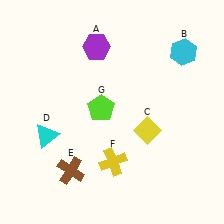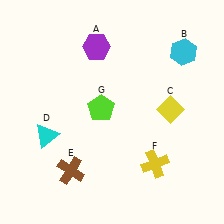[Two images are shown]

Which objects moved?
The objects that moved are: the yellow diamond (C), the yellow cross (F).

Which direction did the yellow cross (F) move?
The yellow cross (F) moved right.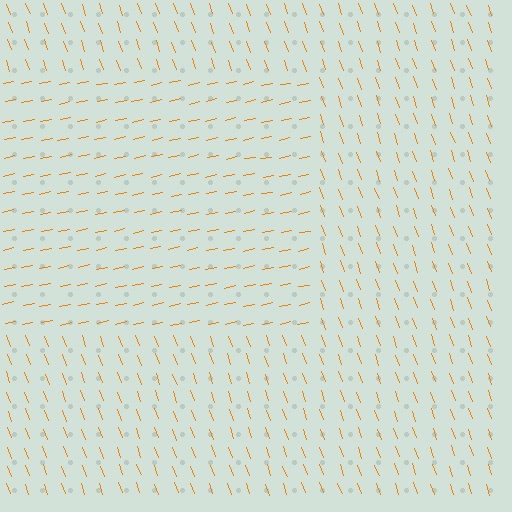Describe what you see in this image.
The image is filled with small orange line segments. A rectangle region in the image has lines oriented differently from the surrounding lines, creating a visible texture boundary.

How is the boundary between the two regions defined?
The boundary is defined purely by a change in line orientation (approximately 83 degrees difference). All lines are the same color and thickness.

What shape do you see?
I see a rectangle.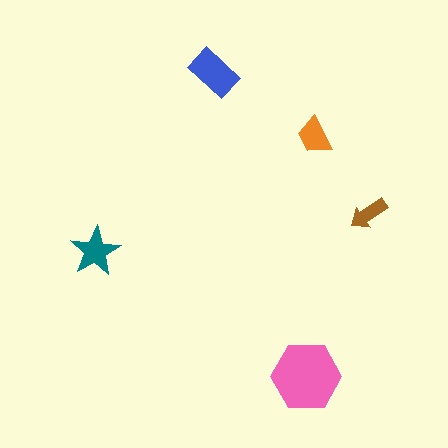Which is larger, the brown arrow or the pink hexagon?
The pink hexagon.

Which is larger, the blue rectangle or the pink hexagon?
The pink hexagon.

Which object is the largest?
The pink hexagon.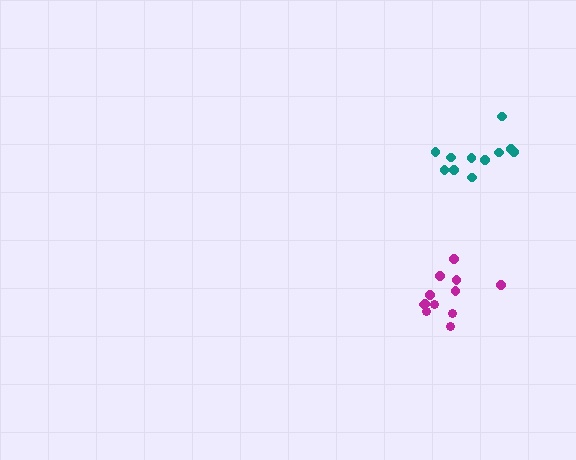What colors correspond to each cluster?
The clusters are colored: teal, magenta.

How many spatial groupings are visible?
There are 2 spatial groupings.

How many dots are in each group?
Group 1: 11 dots, Group 2: 12 dots (23 total).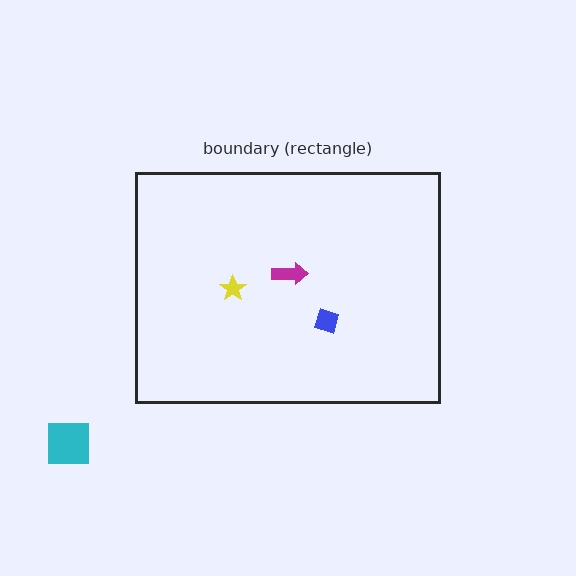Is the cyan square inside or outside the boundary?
Outside.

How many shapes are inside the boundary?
3 inside, 1 outside.